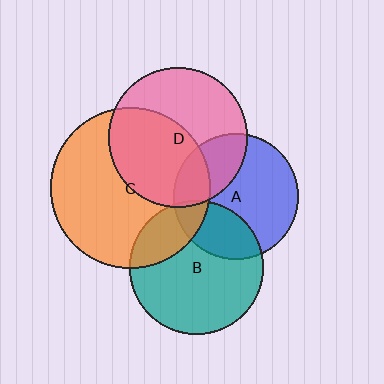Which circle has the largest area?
Circle C (orange).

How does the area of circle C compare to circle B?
Approximately 1.4 times.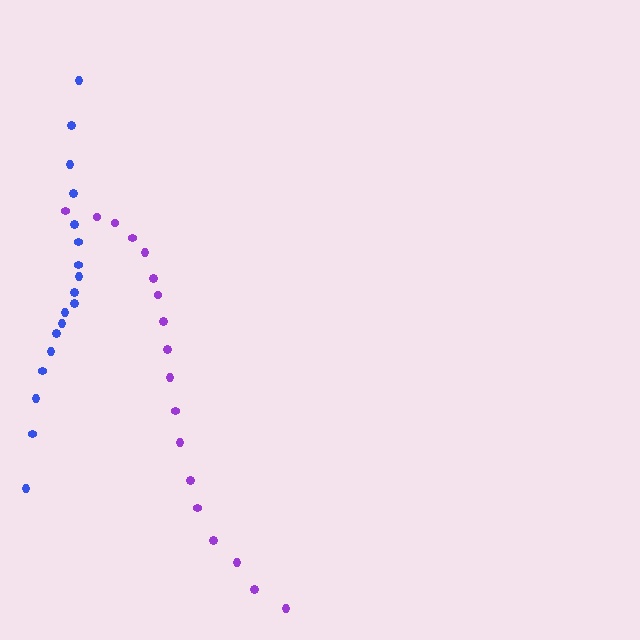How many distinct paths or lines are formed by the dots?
There are 2 distinct paths.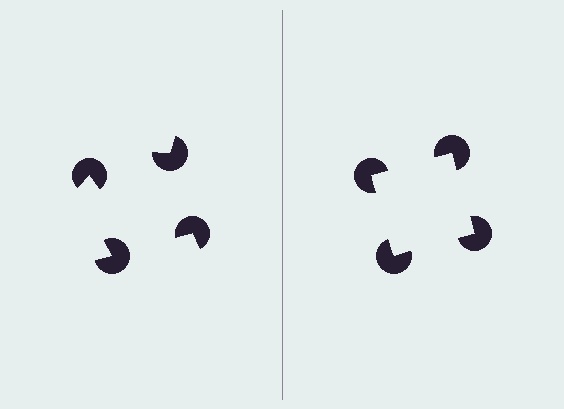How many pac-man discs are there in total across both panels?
8 — 4 on each side.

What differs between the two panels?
The pac-man discs are positioned identically on both sides; only the wedge orientations differ. On the right they align to a square; on the left they are misaligned.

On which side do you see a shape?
An illusory square appears on the right side. On the left side the wedge cuts are rotated, so no coherent shape forms.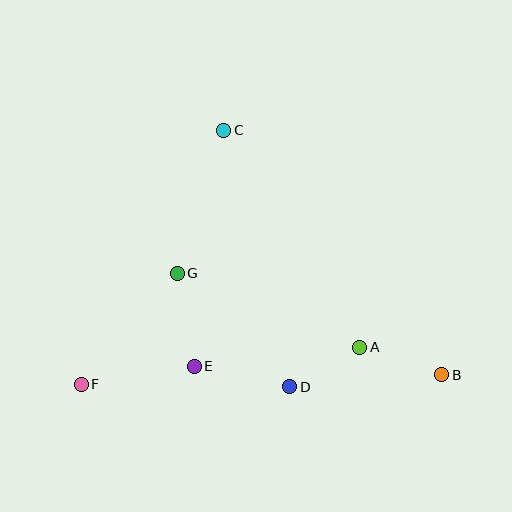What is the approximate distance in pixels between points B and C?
The distance between B and C is approximately 328 pixels.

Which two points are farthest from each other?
Points B and F are farthest from each other.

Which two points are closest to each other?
Points A and D are closest to each other.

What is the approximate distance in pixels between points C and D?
The distance between C and D is approximately 265 pixels.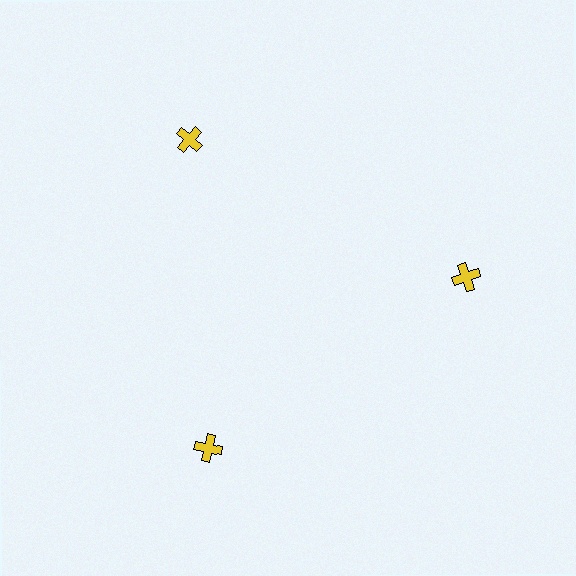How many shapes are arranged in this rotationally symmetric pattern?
There are 3 shapes, arranged in 3 groups of 1.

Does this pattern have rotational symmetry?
Yes, this pattern has 3-fold rotational symmetry. It looks the same after rotating 120 degrees around the center.